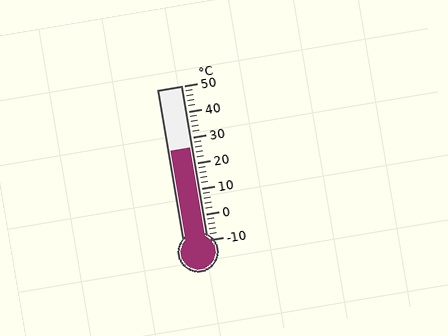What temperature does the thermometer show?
The thermometer shows approximately 26°C.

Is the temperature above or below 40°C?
The temperature is below 40°C.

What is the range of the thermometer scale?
The thermometer scale ranges from -10°C to 50°C.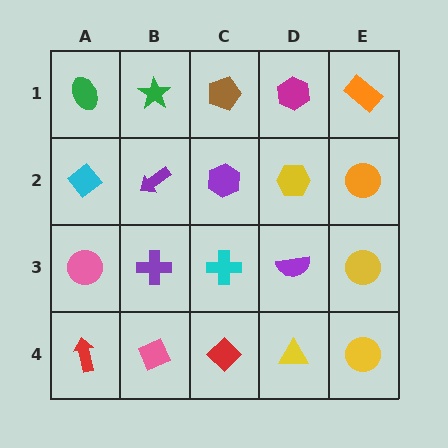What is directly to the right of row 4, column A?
A pink diamond.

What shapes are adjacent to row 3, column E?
An orange circle (row 2, column E), a yellow circle (row 4, column E), a purple semicircle (row 3, column D).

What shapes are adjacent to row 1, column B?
A purple arrow (row 2, column B), a green ellipse (row 1, column A), a brown pentagon (row 1, column C).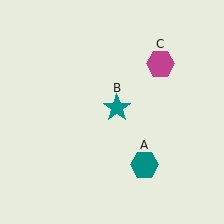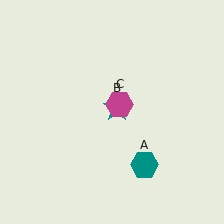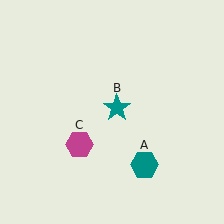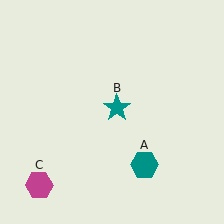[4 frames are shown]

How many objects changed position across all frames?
1 object changed position: magenta hexagon (object C).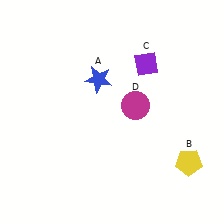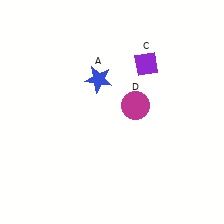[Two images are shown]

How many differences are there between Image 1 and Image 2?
There is 1 difference between the two images.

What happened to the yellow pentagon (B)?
The yellow pentagon (B) was removed in Image 2. It was in the bottom-right area of Image 1.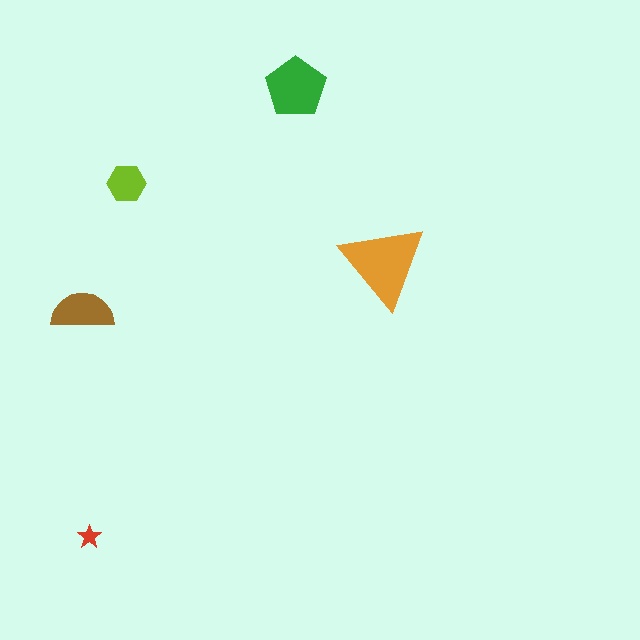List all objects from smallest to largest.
The red star, the lime hexagon, the brown semicircle, the green pentagon, the orange triangle.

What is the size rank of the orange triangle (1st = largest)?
1st.